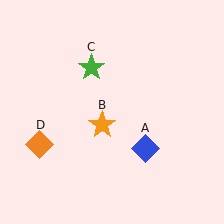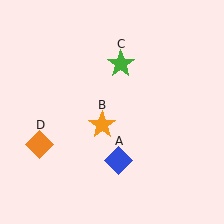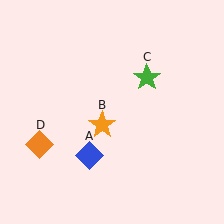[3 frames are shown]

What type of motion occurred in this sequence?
The blue diamond (object A), green star (object C) rotated clockwise around the center of the scene.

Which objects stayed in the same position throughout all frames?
Orange star (object B) and orange diamond (object D) remained stationary.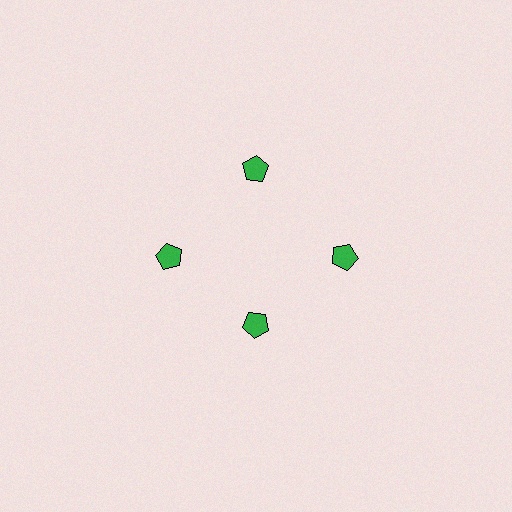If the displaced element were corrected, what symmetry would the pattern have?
It would have 4-fold rotational symmetry — the pattern would map onto itself every 90 degrees.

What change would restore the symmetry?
The symmetry would be restored by moving it outward, back onto the ring so that all 4 pentagons sit at equal angles and equal distance from the center.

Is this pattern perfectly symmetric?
No. The 4 green pentagons are arranged in a ring, but one element near the 6 o'clock position is pulled inward toward the center, breaking the 4-fold rotational symmetry.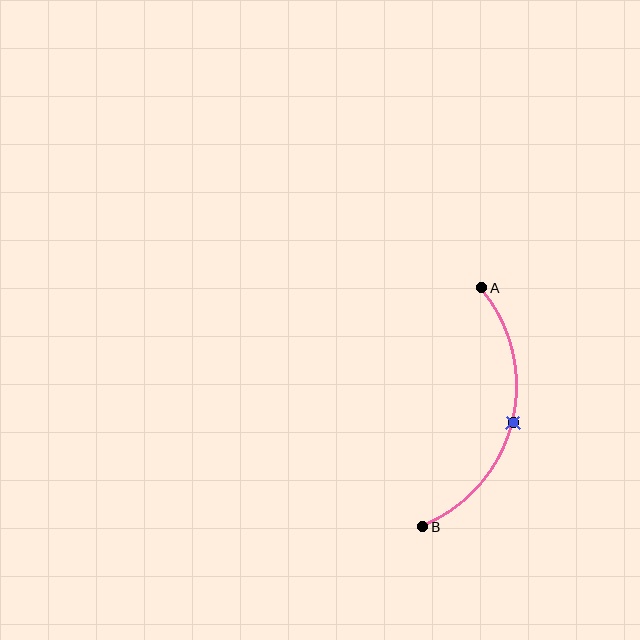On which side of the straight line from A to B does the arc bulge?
The arc bulges to the right of the straight line connecting A and B.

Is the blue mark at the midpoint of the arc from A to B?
Yes. The blue mark lies on the arc at equal arc-length from both A and B — it is the arc midpoint.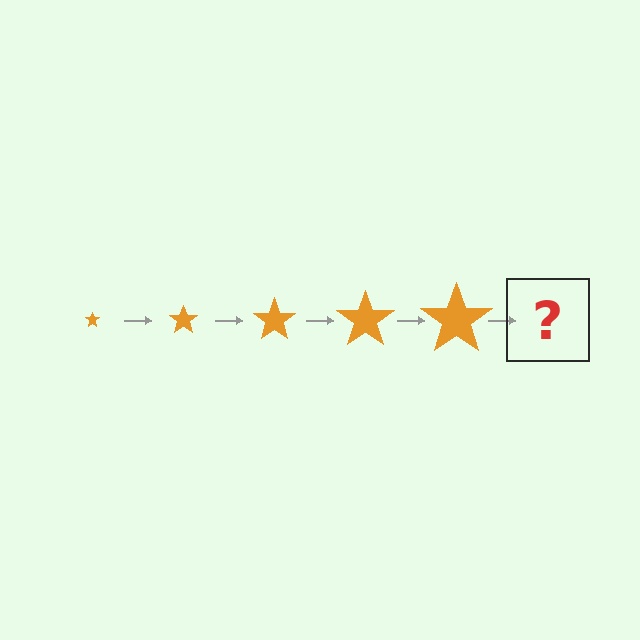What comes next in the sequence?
The next element should be an orange star, larger than the previous one.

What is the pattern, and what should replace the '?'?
The pattern is that the star gets progressively larger each step. The '?' should be an orange star, larger than the previous one.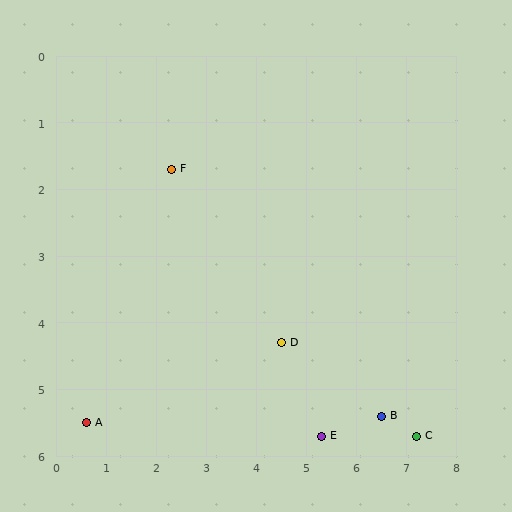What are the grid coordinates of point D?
Point D is at approximately (4.5, 4.3).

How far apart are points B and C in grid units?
Points B and C are about 0.8 grid units apart.